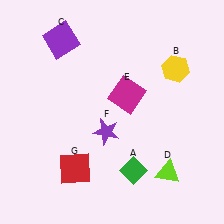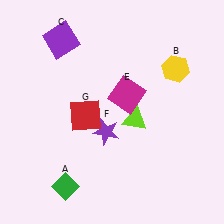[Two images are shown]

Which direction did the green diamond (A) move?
The green diamond (A) moved left.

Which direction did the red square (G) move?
The red square (G) moved up.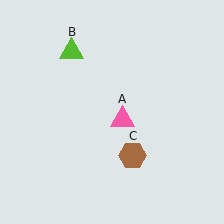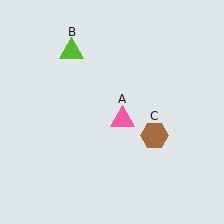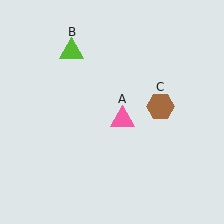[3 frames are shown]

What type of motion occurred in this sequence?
The brown hexagon (object C) rotated counterclockwise around the center of the scene.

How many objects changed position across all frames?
1 object changed position: brown hexagon (object C).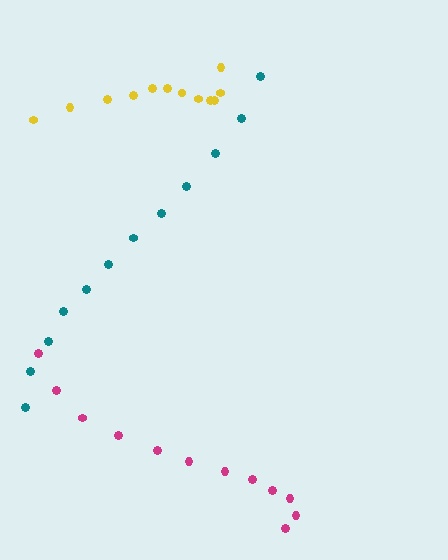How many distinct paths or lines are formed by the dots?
There are 3 distinct paths.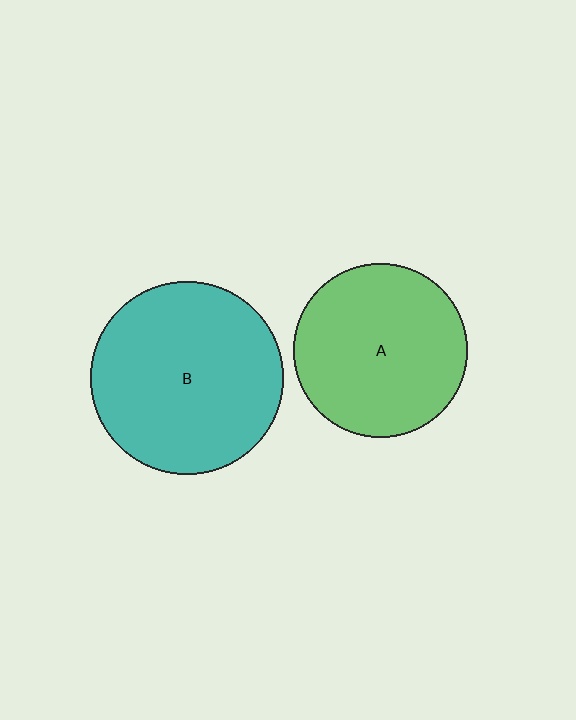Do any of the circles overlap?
No, none of the circles overlap.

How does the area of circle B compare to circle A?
Approximately 1.2 times.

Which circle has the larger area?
Circle B (teal).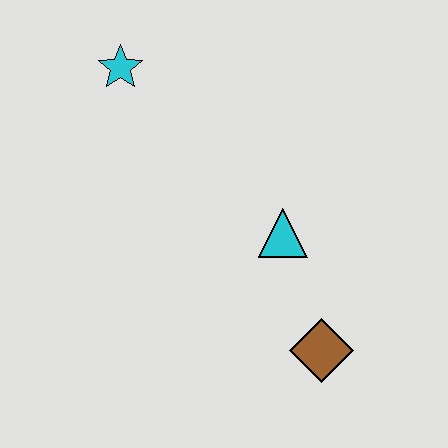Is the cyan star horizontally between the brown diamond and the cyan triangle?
No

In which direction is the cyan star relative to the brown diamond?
The cyan star is above the brown diamond.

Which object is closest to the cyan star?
The cyan triangle is closest to the cyan star.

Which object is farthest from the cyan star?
The brown diamond is farthest from the cyan star.